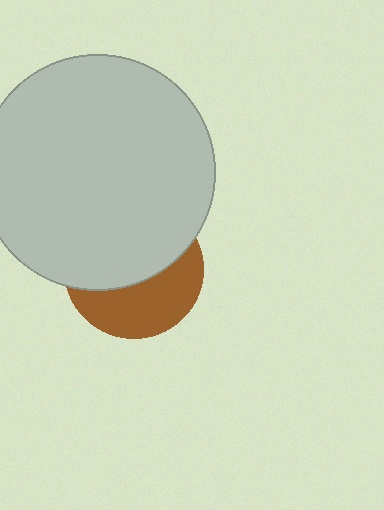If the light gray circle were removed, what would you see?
You would see the complete brown circle.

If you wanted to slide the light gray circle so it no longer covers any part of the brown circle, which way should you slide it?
Slide it up — that is the most direct way to separate the two shapes.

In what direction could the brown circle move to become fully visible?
The brown circle could move down. That would shift it out from behind the light gray circle entirely.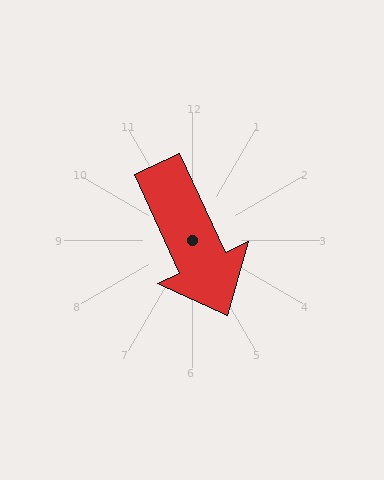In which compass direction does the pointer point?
Southeast.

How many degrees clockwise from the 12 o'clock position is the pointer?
Approximately 155 degrees.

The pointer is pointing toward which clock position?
Roughly 5 o'clock.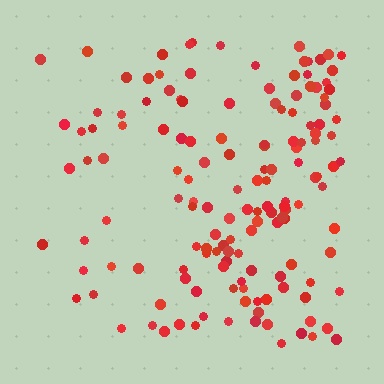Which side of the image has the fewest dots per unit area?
The left.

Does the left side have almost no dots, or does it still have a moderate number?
Still a moderate number, just noticeably fewer than the right.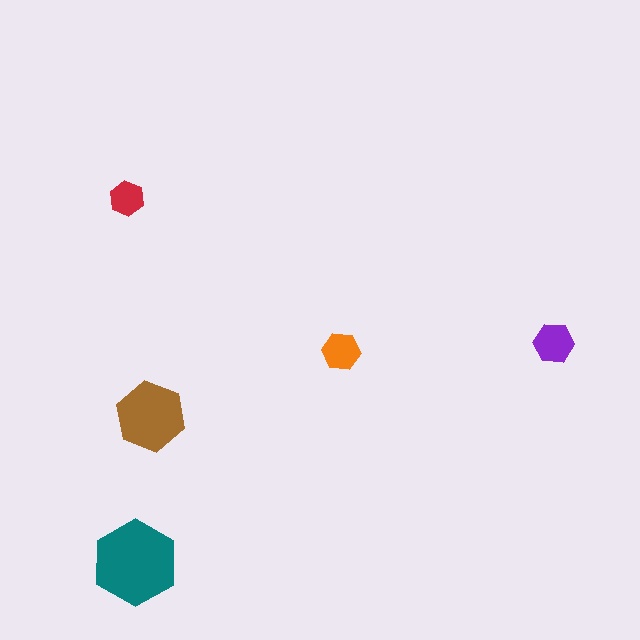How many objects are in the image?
There are 5 objects in the image.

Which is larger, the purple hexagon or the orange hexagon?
The purple one.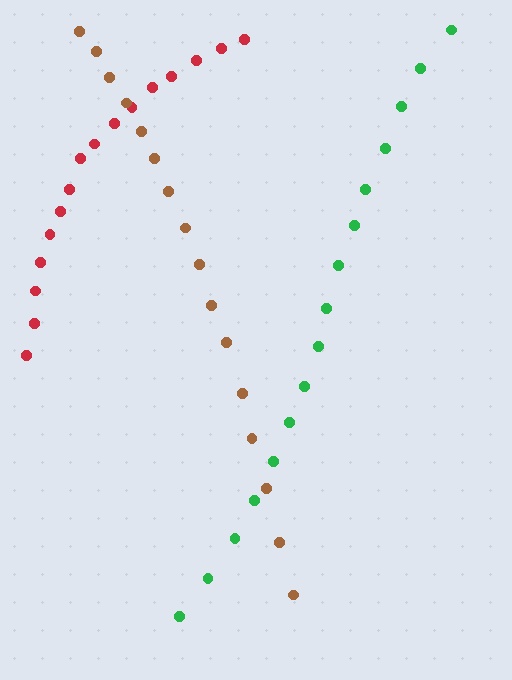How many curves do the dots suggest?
There are 3 distinct paths.